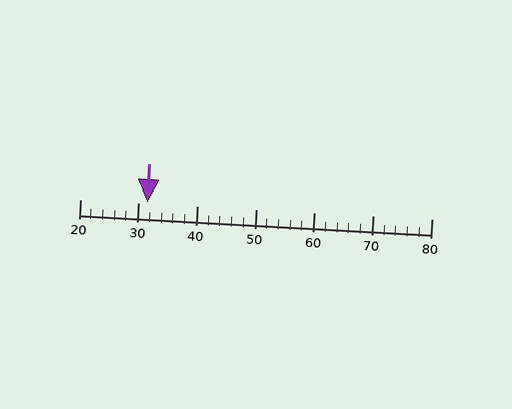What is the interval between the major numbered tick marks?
The major tick marks are spaced 10 units apart.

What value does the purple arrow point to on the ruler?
The purple arrow points to approximately 32.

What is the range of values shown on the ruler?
The ruler shows values from 20 to 80.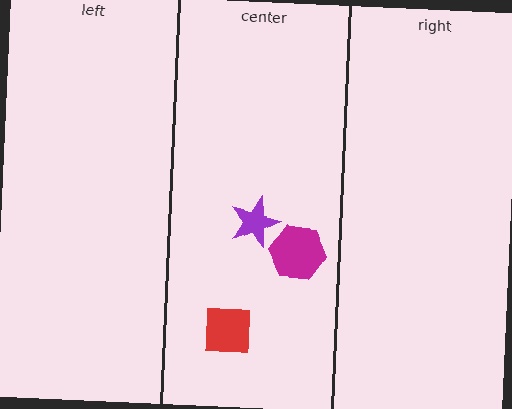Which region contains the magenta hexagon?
The center region.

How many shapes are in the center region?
3.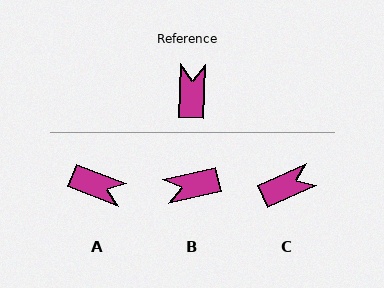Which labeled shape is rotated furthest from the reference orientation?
A, about 110 degrees away.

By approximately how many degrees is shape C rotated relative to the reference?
Approximately 64 degrees clockwise.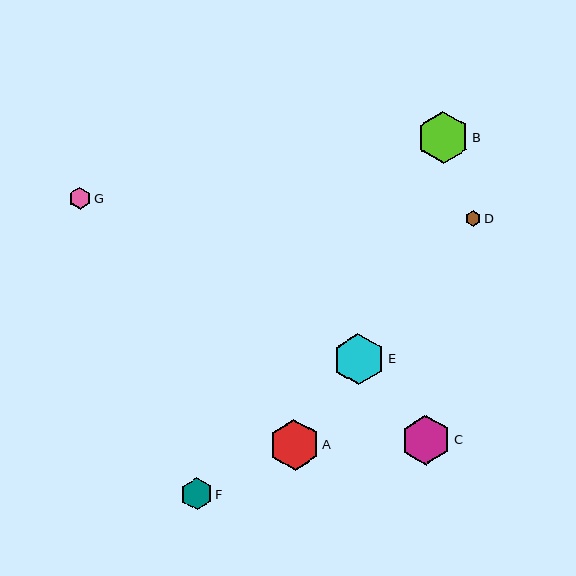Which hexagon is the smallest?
Hexagon D is the smallest with a size of approximately 16 pixels.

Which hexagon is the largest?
Hexagon B is the largest with a size of approximately 52 pixels.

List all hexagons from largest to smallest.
From largest to smallest: B, E, A, C, F, G, D.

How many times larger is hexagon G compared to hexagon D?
Hexagon G is approximately 1.4 times the size of hexagon D.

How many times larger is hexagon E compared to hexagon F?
Hexagon E is approximately 1.6 times the size of hexagon F.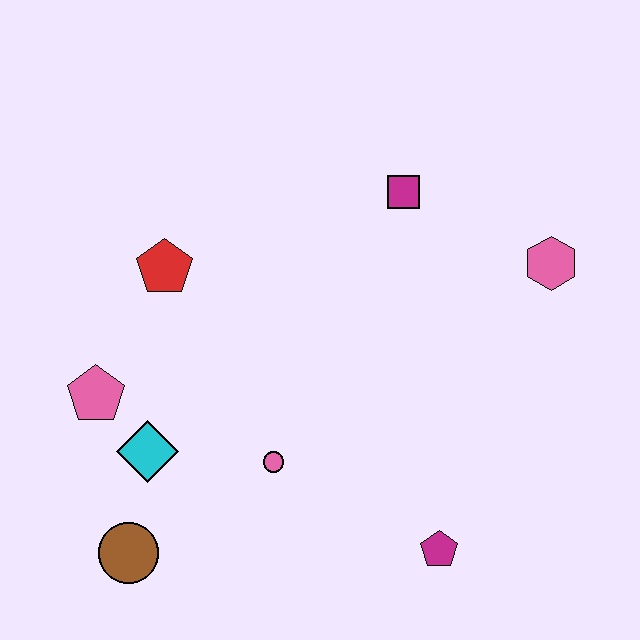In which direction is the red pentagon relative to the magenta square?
The red pentagon is to the left of the magenta square.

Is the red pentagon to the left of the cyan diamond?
No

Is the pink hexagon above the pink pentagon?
Yes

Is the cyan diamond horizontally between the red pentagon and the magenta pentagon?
No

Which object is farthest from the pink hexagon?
The brown circle is farthest from the pink hexagon.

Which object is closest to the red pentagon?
The pink pentagon is closest to the red pentagon.